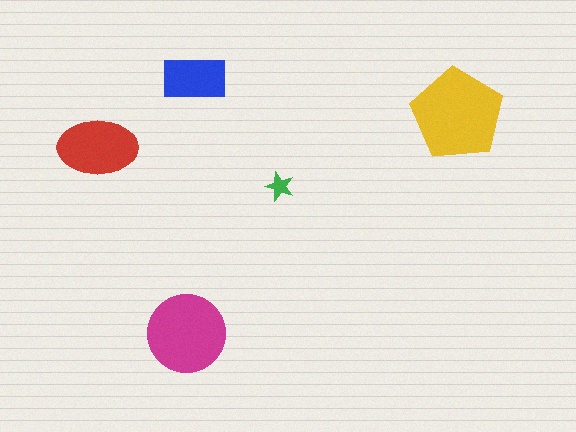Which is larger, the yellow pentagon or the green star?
The yellow pentagon.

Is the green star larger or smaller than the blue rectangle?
Smaller.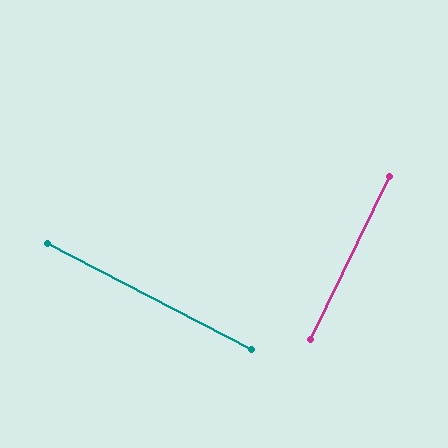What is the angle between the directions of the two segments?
Approximately 89 degrees.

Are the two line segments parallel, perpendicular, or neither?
Perpendicular — they meet at approximately 89°.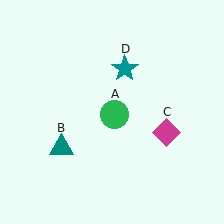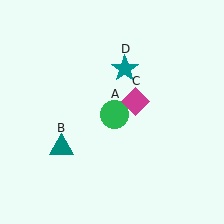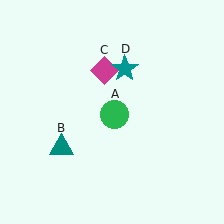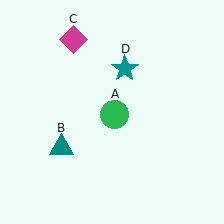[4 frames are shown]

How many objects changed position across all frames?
1 object changed position: magenta diamond (object C).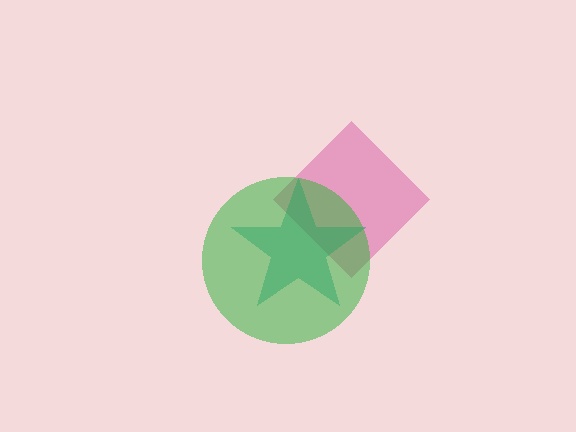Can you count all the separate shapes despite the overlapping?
Yes, there are 3 separate shapes.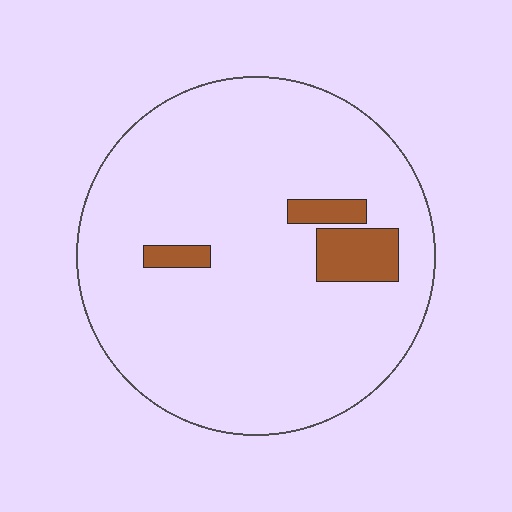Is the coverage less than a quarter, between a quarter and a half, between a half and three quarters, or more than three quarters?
Less than a quarter.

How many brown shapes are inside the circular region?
3.